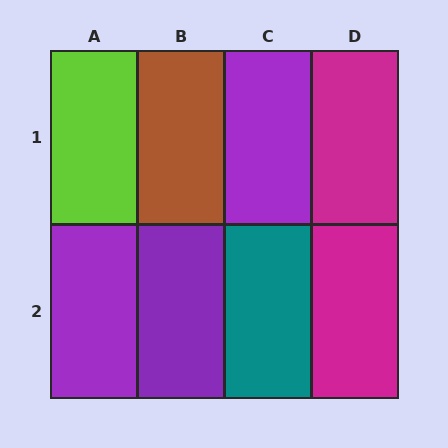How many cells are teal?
1 cell is teal.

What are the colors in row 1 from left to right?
Lime, brown, purple, magenta.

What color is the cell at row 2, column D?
Magenta.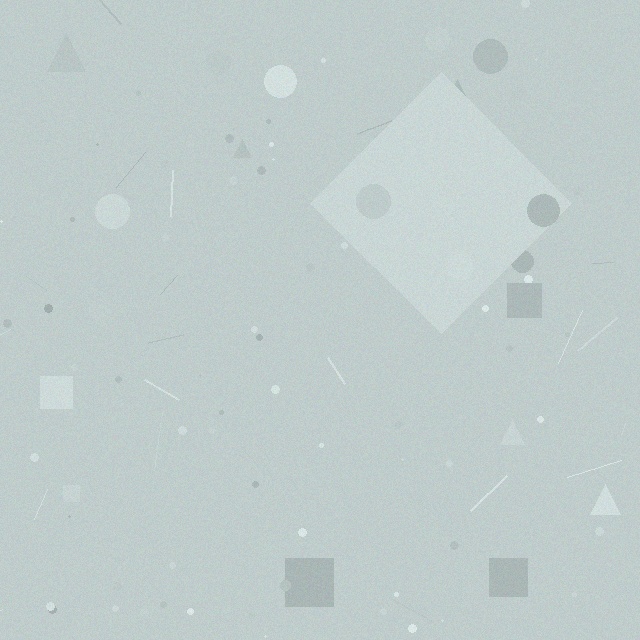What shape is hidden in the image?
A diamond is hidden in the image.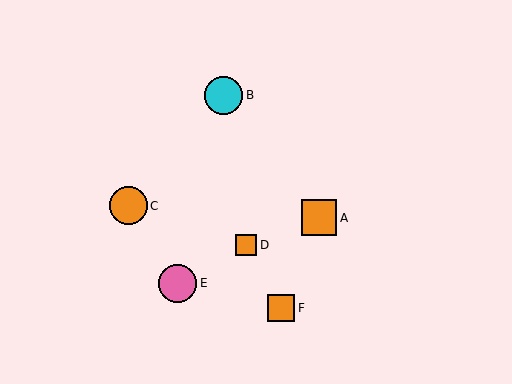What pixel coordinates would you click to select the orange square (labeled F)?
Click at (281, 308) to select the orange square F.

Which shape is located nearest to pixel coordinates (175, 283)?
The pink circle (labeled E) at (178, 283) is nearest to that location.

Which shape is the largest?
The orange circle (labeled C) is the largest.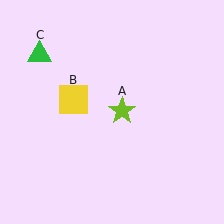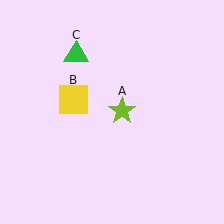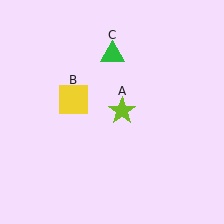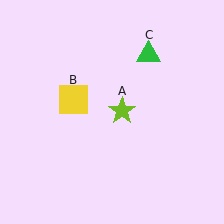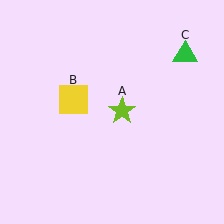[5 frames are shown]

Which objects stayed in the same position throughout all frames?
Lime star (object A) and yellow square (object B) remained stationary.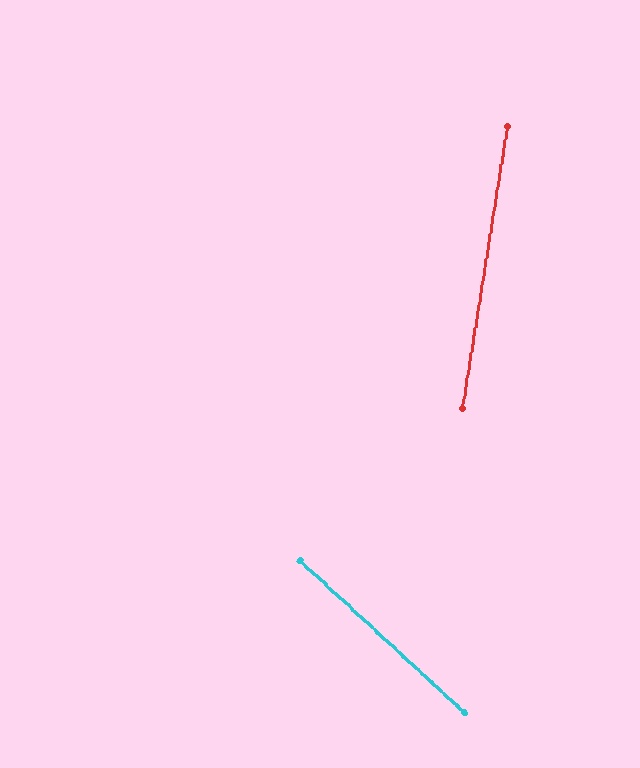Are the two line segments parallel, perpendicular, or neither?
Neither parallel nor perpendicular — they differ by about 56°.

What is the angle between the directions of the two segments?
Approximately 56 degrees.